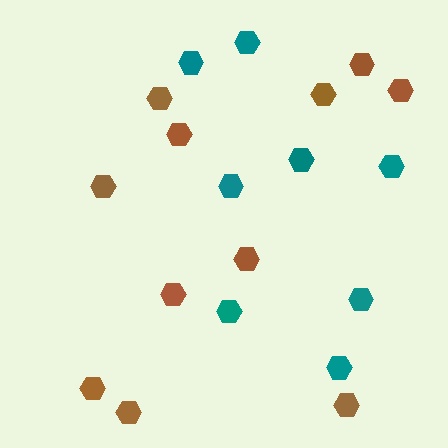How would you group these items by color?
There are 2 groups: one group of teal hexagons (8) and one group of brown hexagons (11).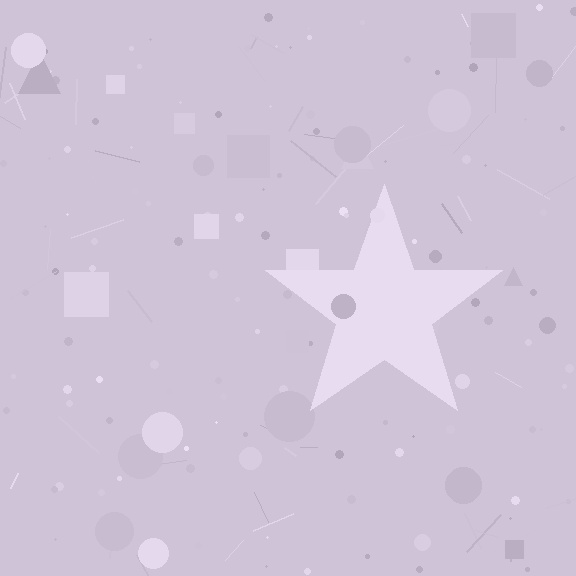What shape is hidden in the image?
A star is hidden in the image.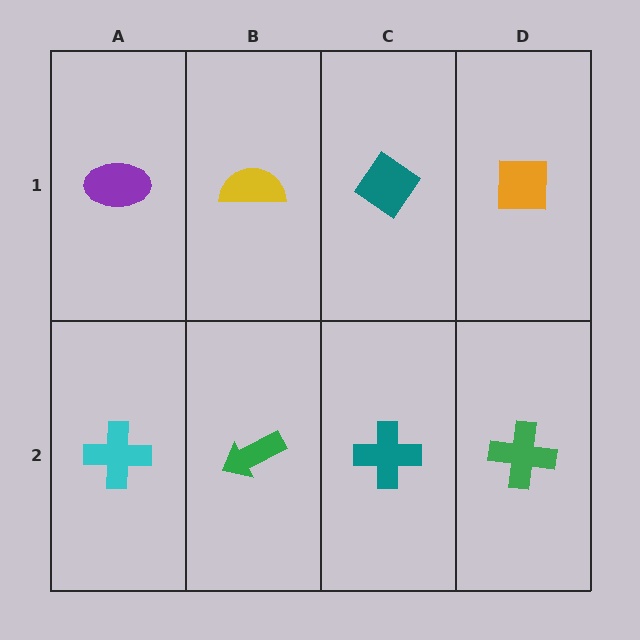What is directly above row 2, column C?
A teal diamond.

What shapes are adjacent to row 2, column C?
A teal diamond (row 1, column C), a green arrow (row 2, column B), a green cross (row 2, column D).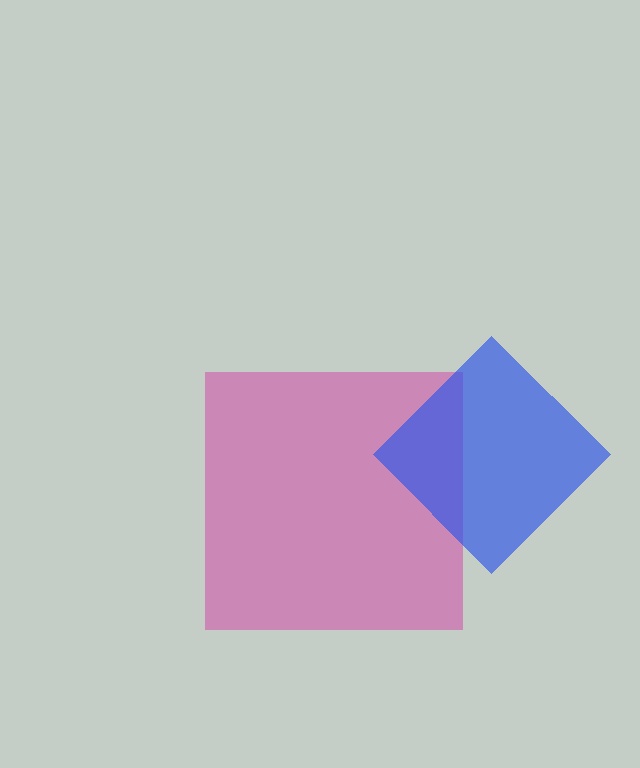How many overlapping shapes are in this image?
There are 2 overlapping shapes in the image.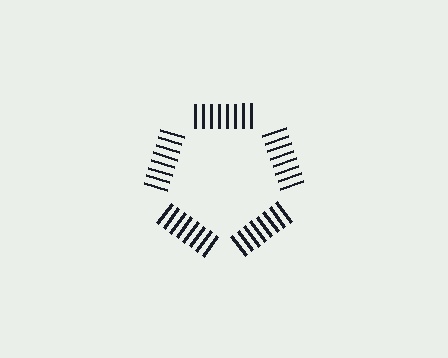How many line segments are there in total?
40 — 8 along each of the 5 edges.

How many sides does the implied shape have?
5 sides — the line-ends trace a pentagon.